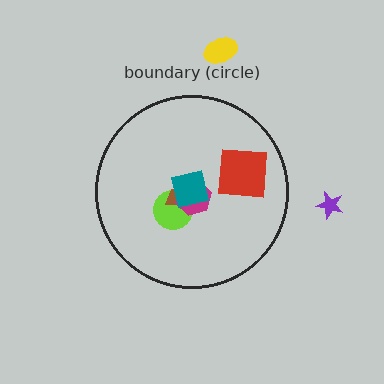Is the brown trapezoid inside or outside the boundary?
Inside.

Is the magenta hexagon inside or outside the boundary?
Inside.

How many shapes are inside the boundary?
5 inside, 2 outside.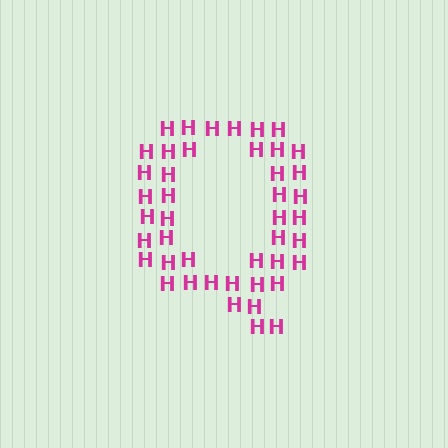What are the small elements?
The small elements are letter H's.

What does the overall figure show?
The overall figure shows the letter Q.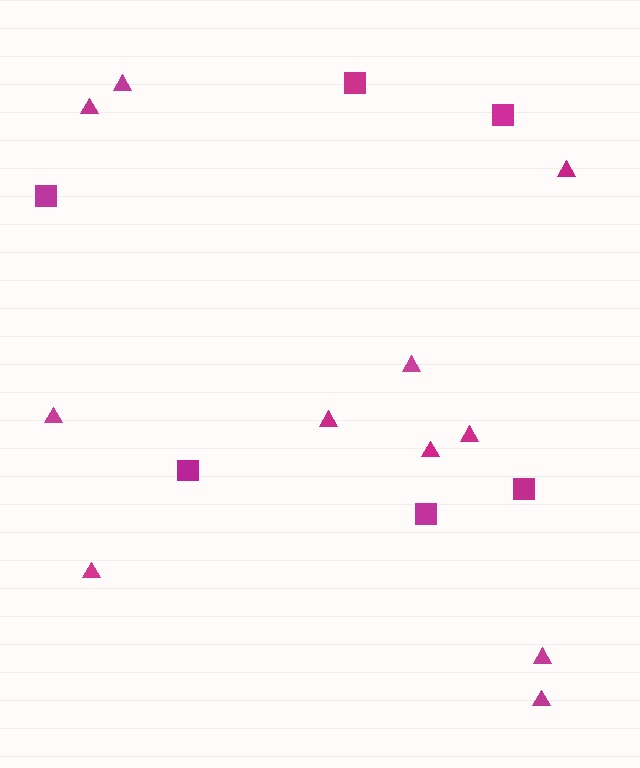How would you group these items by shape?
There are 2 groups: one group of squares (6) and one group of triangles (11).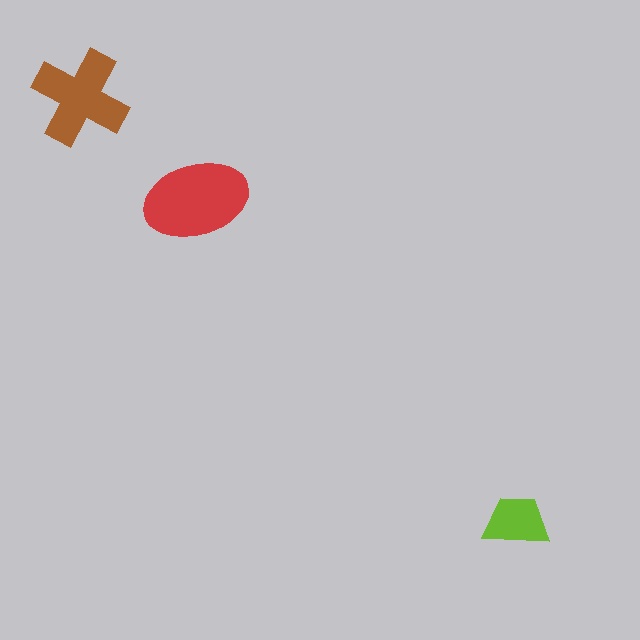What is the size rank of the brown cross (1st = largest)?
2nd.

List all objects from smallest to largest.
The lime trapezoid, the brown cross, the red ellipse.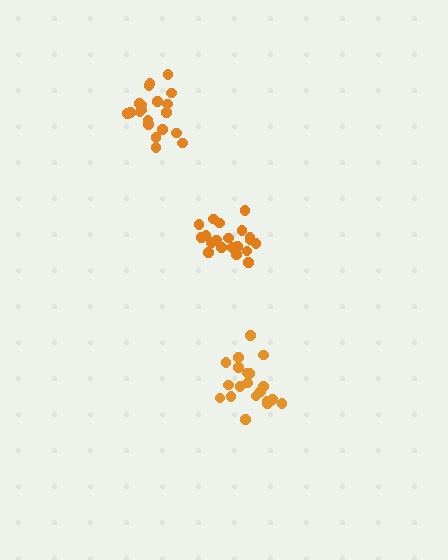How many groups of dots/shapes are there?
There are 3 groups.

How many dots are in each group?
Group 1: 21 dots, Group 2: 21 dots, Group 3: 20 dots (62 total).